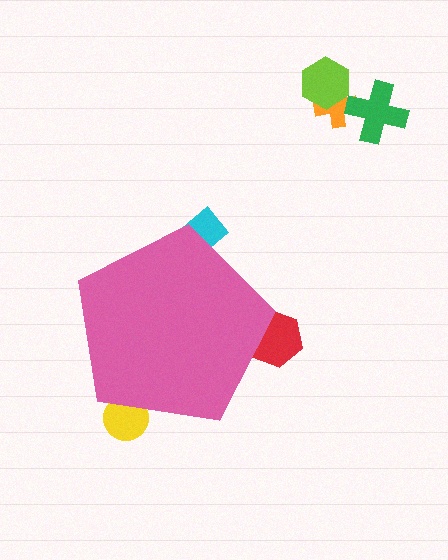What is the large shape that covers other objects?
A pink pentagon.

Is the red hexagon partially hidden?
Yes, the red hexagon is partially hidden behind the pink pentagon.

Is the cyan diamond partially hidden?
Yes, the cyan diamond is partially hidden behind the pink pentagon.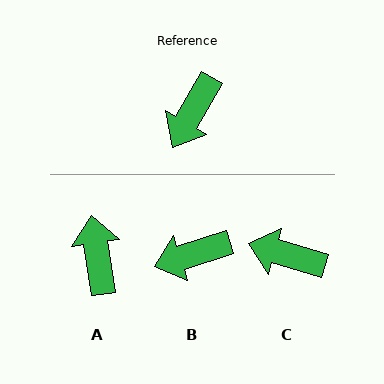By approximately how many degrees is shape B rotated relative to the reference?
Approximately 42 degrees clockwise.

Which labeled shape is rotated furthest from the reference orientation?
A, about 141 degrees away.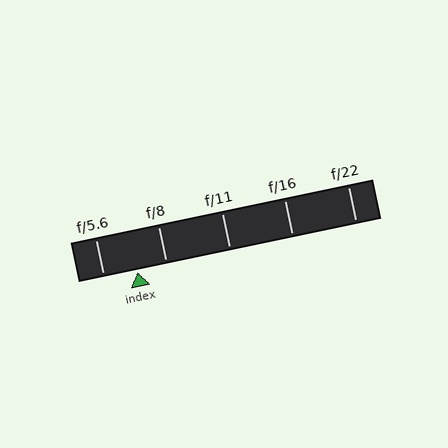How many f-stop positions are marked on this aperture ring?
There are 5 f-stop positions marked.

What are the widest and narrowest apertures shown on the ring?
The widest aperture shown is f/5.6 and the narrowest is f/22.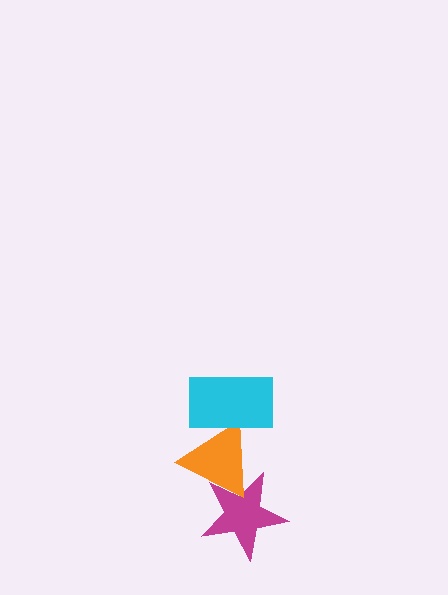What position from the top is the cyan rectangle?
The cyan rectangle is 1st from the top.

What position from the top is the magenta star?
The magenta star is 3rd from the top.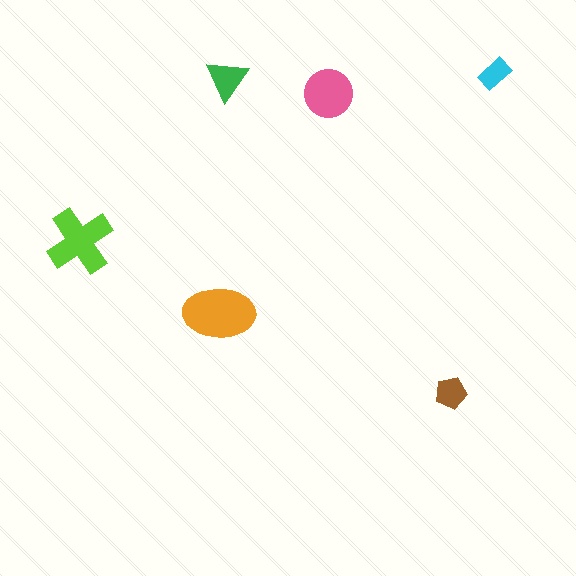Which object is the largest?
The orange ellipse.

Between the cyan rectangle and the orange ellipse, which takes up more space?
The orange ellipse.